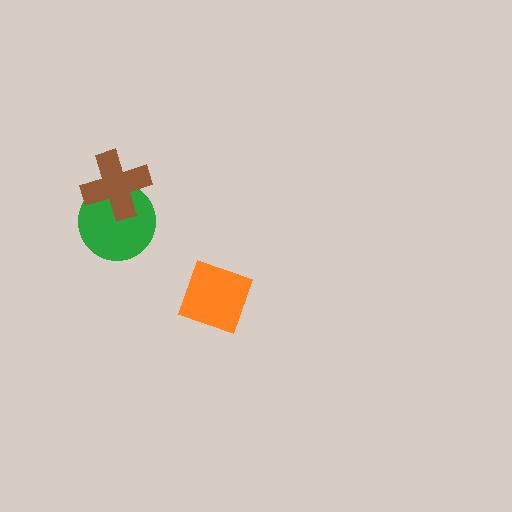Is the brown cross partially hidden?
No, no other shape covers it.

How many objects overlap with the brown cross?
1 object overlaps with the brown cross.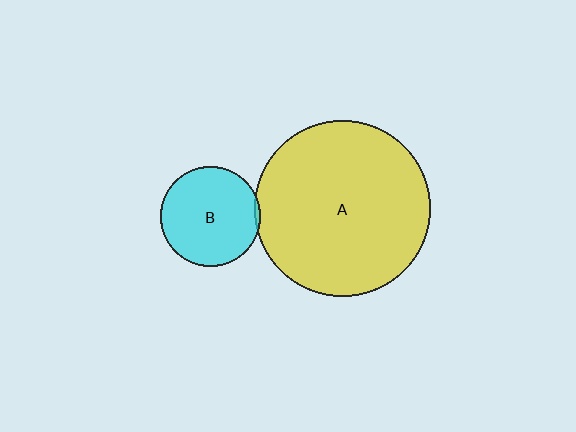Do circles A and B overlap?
Yes.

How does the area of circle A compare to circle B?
Approximately 3.1 times.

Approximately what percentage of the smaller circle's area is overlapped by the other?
Approximately 5%.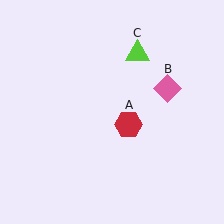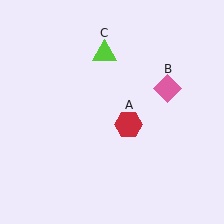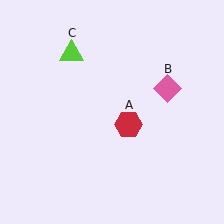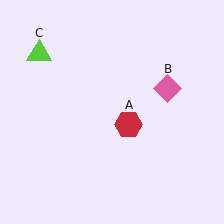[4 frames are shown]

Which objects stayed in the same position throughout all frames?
Red hexagon (object A) and pink diamond (object B) remained stationary.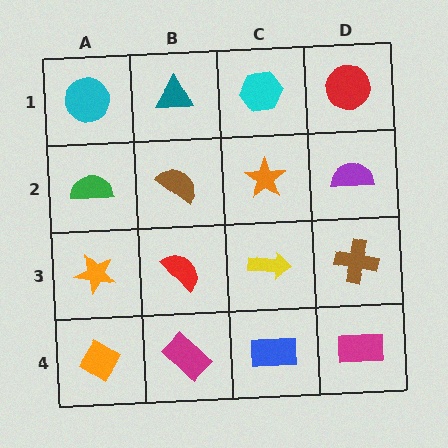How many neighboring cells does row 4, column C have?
3.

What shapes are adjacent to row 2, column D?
A red circle (row 1, column D), a brown cross (row 3, column D), an orange star (row 2, column C).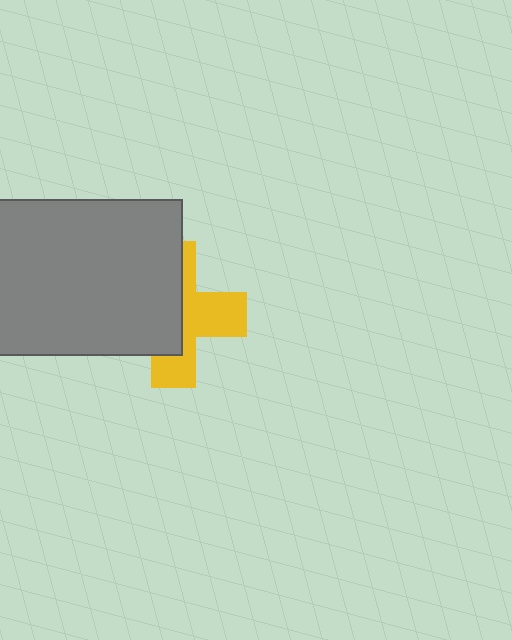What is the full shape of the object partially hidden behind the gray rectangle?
The partially hidden object is a yellow cross.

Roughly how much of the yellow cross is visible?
About half of it is visible (roughly 46%).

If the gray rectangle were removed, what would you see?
You would see the complete yellow cross.